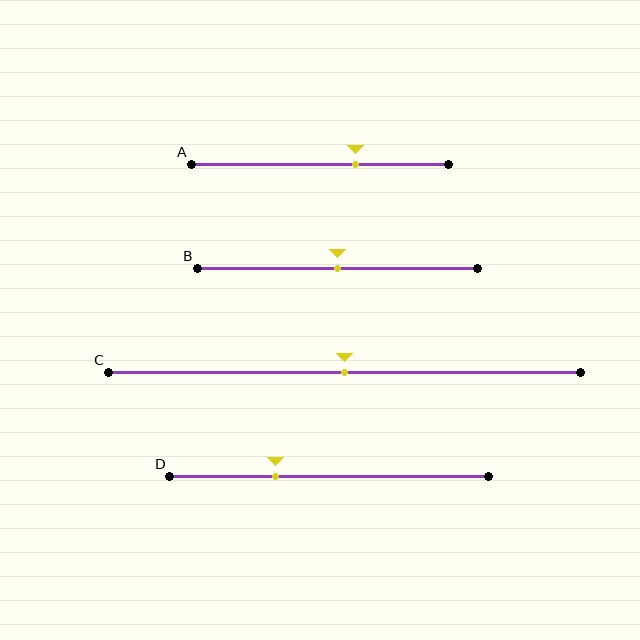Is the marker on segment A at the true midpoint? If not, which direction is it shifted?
No, the marker on segment A is shifted to the right by about 14% of the segment length.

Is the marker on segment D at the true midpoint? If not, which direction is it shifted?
No, the marker on segment D is shifted to the left by about 17% of the segment length.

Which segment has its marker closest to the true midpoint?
Segment B has its marker closest to the true midpoint.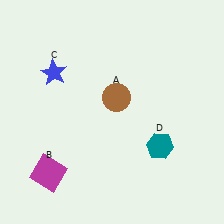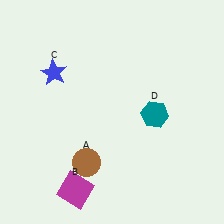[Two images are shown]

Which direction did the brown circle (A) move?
The brown circle (A) moved down.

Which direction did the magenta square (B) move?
The magenta square (B) moved right.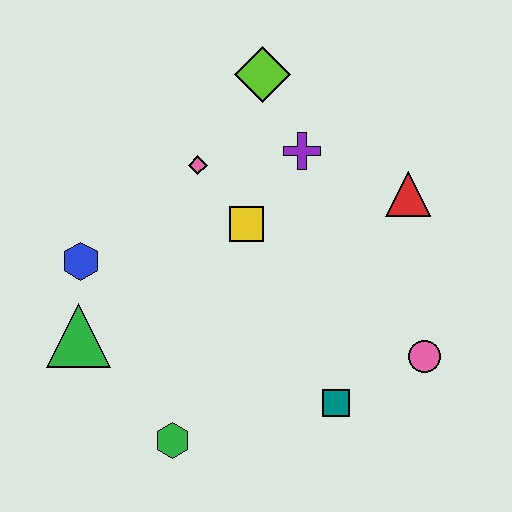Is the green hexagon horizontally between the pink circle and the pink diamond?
No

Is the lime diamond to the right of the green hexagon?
Yes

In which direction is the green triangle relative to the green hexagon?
The green triangle is above the green hexagon.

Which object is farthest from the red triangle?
The green triangle is farthest from the red triangle.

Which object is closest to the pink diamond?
The yellow square is closest to the pink diamond.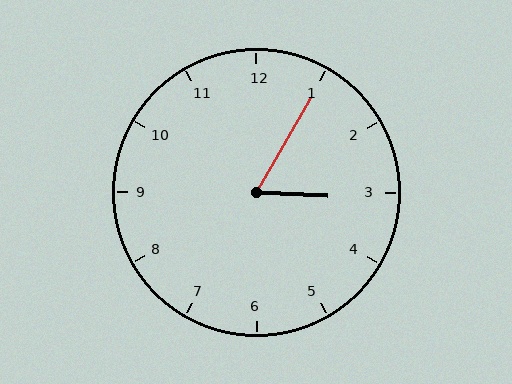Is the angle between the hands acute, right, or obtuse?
It is acute.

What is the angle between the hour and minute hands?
Approximately 62 degrees.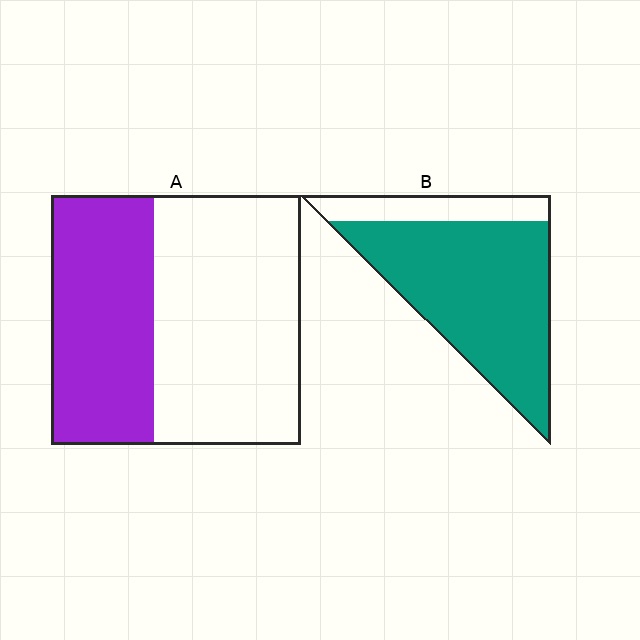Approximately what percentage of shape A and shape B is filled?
A is approximately 40% and B is approximately 80%.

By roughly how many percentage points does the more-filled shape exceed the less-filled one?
By roughly 40 percentage points (B over A).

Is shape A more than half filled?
No.